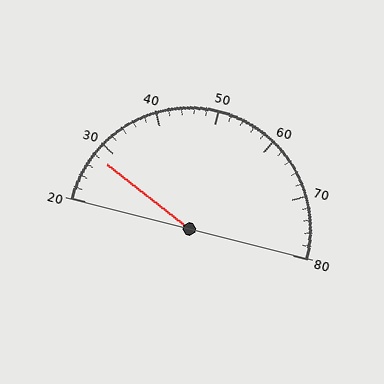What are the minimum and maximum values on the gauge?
The gauge ranges from 20 to 80.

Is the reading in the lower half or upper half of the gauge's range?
The reading is in the lower half of the range (20 to 80).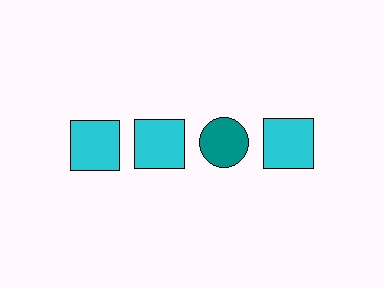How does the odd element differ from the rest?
It differs in both color (teal instead of cyan) and shape (circle instead of square).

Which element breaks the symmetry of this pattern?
The teal circle in the top row, center column breaks the symmetry. All other shapes are cyan squares.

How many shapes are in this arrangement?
There are 4 shapes arranged in a grid pattern.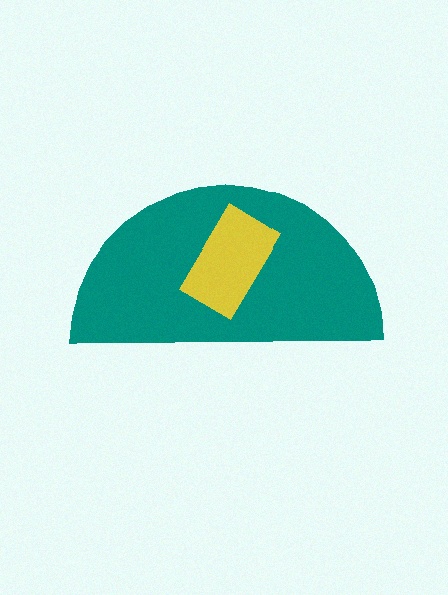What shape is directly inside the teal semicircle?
The yellow rectangle.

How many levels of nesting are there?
2.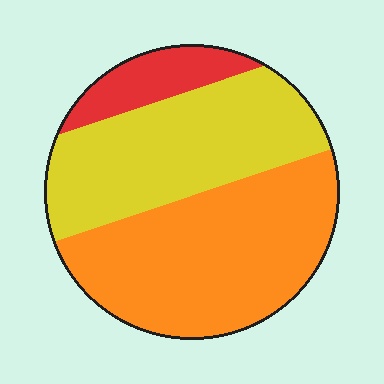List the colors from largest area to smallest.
From largest to smallest: orange, yellow, red.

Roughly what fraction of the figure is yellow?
Yellow covers roughly 40% of the figure.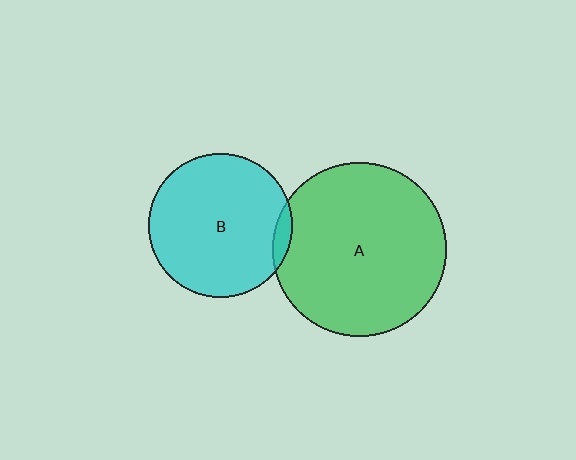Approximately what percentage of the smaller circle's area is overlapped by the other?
Approximately 5%.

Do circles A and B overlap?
Yes.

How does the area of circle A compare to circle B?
Approximately 1.4 times.